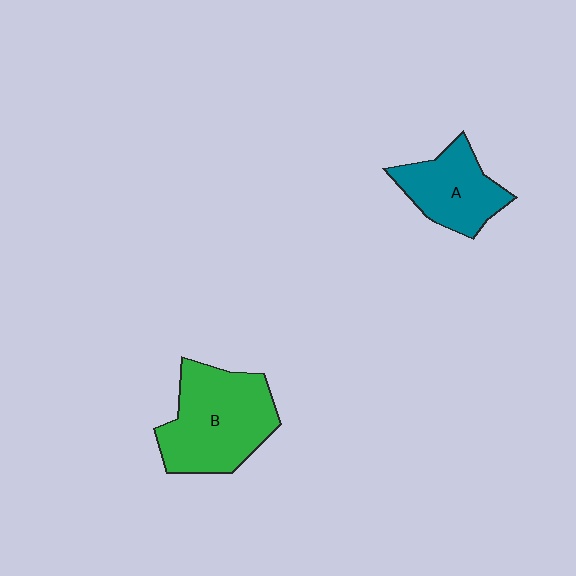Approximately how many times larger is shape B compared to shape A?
Approximately 1.5 times.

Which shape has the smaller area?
Shape A (teal).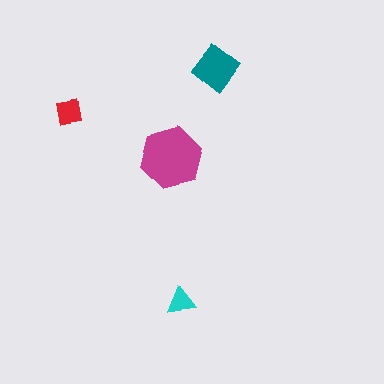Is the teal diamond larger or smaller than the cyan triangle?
Larger.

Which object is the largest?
The magenta hexagon.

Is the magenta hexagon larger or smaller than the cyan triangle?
Larger.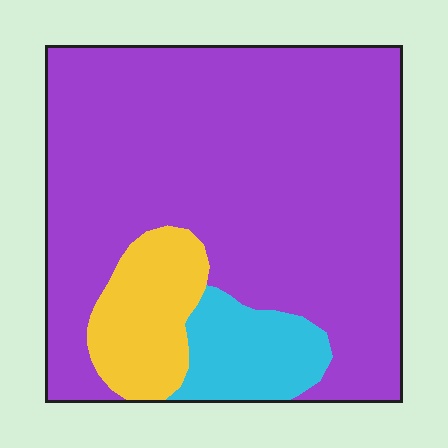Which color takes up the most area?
Purple, at roughly 80%.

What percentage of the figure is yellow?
Yellow covers 12% of the figure.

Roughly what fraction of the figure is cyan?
Cyan takes up less than a quarter of the figure.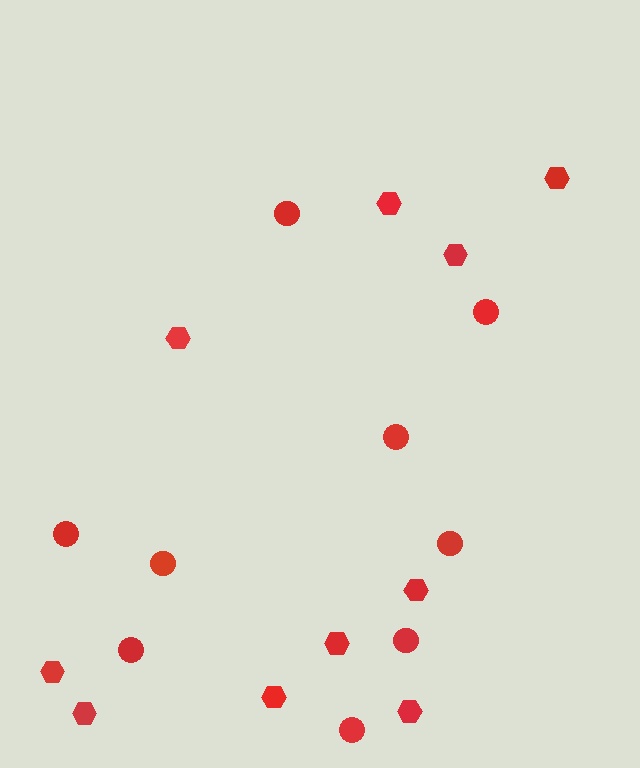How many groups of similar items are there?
There are 2 groups: one group of circles (9) and one group of hexagons (10).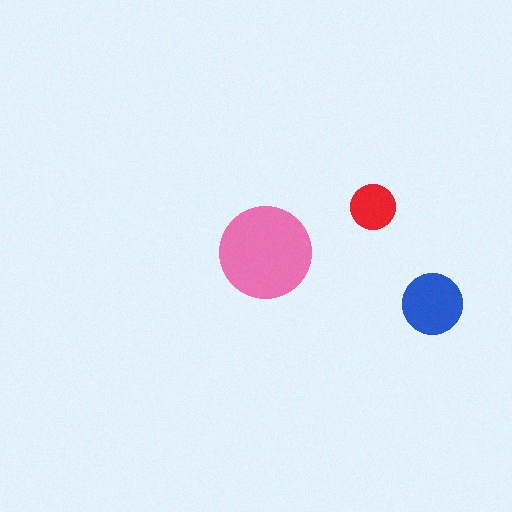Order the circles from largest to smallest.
the pink one, the blue one, the red one.